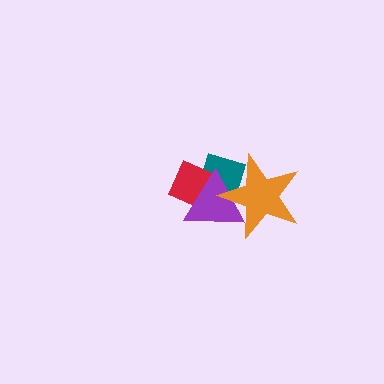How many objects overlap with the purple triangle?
3 objects overlap with the purple triangle.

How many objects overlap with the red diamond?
2 objects overlap with the red diamond.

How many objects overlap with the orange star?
2 objects overlap with the orange star.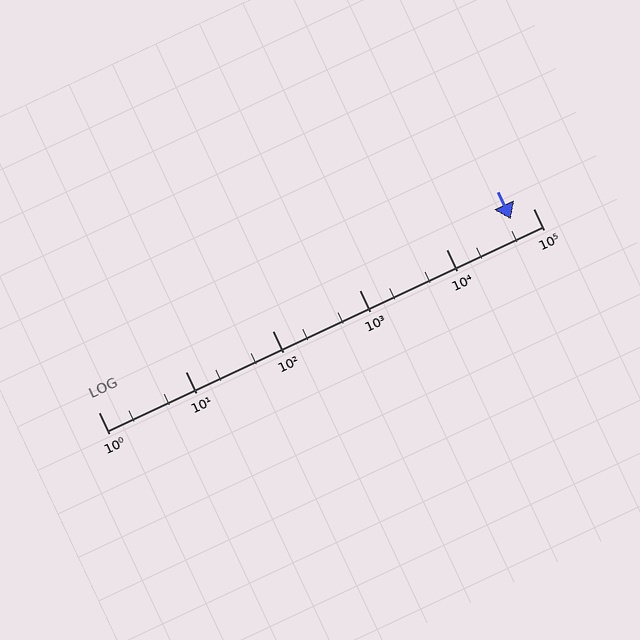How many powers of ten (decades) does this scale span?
The scale spans 5 decades, from 1 to 100000.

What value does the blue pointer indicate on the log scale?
The pointer indicates approximately 56000.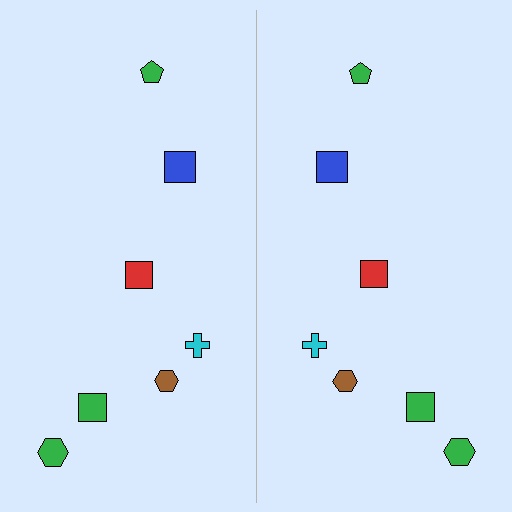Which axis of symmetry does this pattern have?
The pattern has a vertical axis of symmetry running through the center of the image.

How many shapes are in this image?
There are 14 shapes in this image.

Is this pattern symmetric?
Yes, this pattern has bilateral (reflection) symmetry.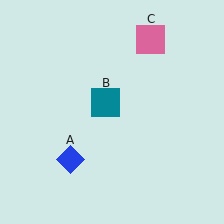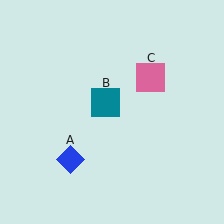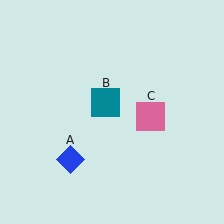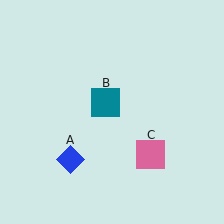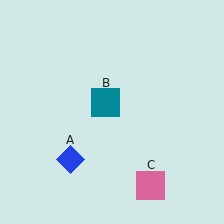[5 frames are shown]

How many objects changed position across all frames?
1 object changed position: pink square (object C).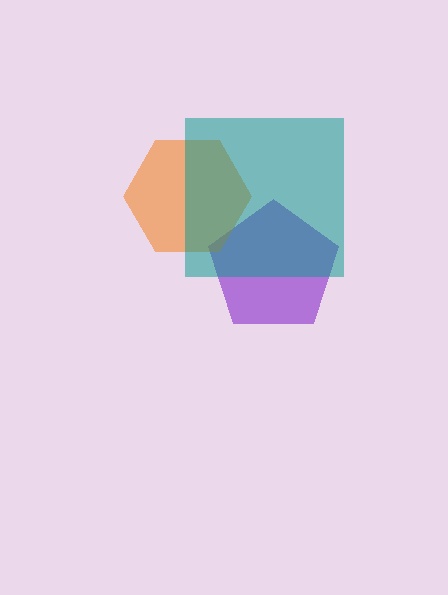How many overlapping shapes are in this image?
There are 3 overlapping shapes in the image.